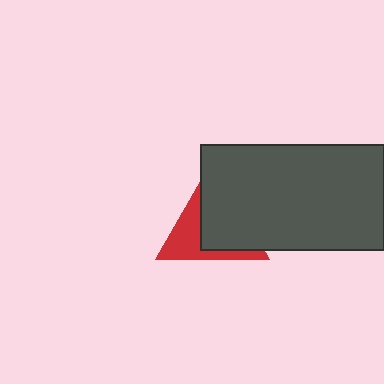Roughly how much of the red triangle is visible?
A small part of it is visible (roughly 39%).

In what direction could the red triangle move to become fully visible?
The red triangle could move left. That would shift it out from behind the dark gray rectangle entirely.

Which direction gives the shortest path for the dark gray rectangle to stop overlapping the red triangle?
Moving right gives the shortest separation.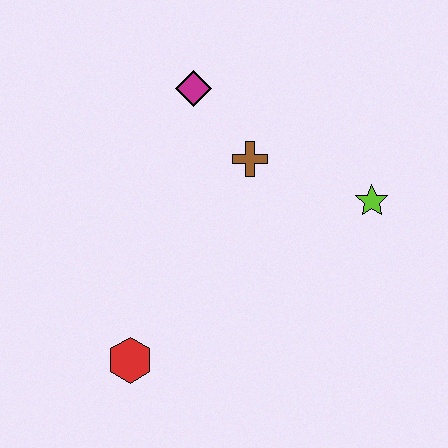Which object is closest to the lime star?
The brown cross is closest to the lime star.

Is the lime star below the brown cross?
Yes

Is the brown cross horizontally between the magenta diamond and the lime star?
Yes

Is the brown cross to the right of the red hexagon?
Yes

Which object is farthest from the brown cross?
The red hexagon is farthest from the brown cross.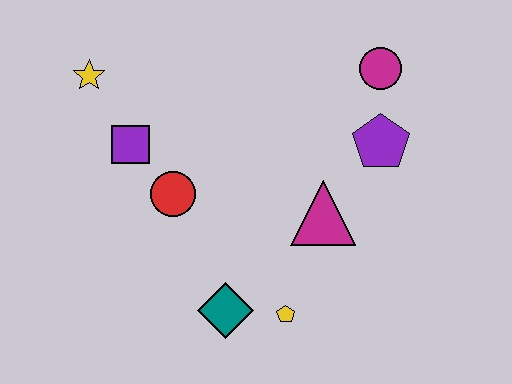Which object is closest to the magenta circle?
The purple pentagon is closest to the magenta circle.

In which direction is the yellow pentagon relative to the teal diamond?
The yellow pentagon is to the right of the teal diamond.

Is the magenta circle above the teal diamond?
Yes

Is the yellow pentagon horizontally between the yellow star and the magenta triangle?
Yes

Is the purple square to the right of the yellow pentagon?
No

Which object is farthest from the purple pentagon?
The yellow star is farthest from the purple pentagon.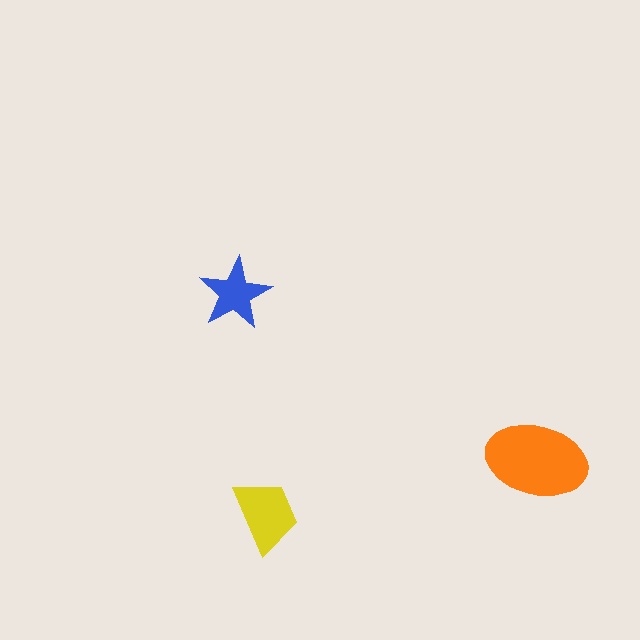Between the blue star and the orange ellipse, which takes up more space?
The orange ellipse.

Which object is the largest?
The orange ellipse.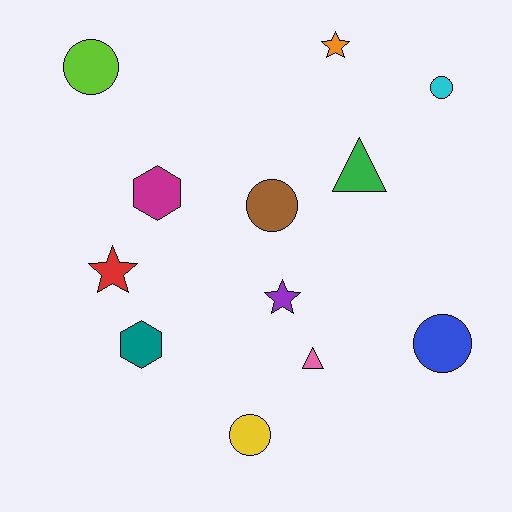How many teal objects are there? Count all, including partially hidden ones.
There is 1 teal object.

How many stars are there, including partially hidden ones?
There are 3 stars.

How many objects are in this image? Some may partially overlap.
There are 12 objects.